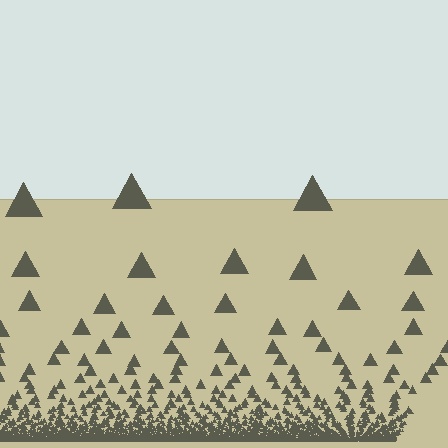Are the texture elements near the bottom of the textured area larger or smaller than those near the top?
Smaller. The gradient is inverted — elements near the bottom are smaller and denser.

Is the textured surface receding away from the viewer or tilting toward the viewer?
The surface appears to tilt toward the viewer. Texture elements get larger and sparser toward the top.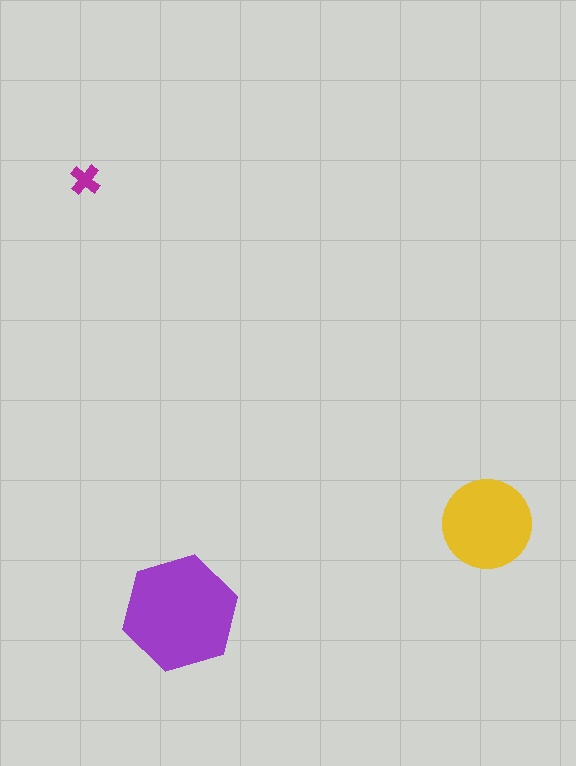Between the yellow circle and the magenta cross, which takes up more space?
The yellow circle.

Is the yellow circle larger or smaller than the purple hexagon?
Smaller.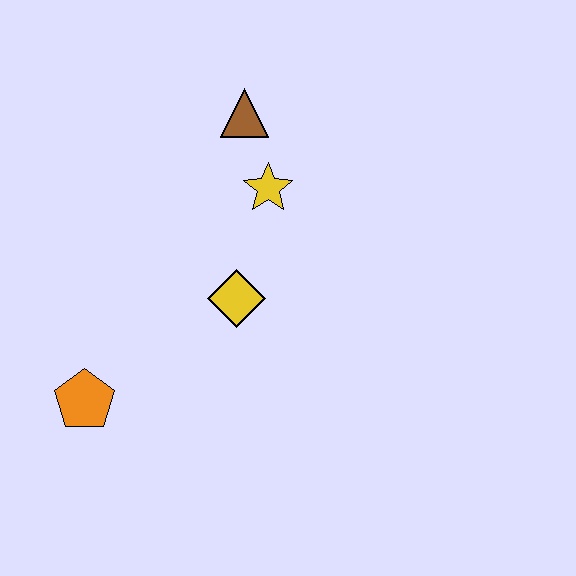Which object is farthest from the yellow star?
The orange pentagon is farthest from the yellow star.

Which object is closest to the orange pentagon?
The yellow diamond is closest to the orange pentagon.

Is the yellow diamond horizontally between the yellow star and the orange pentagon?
Yes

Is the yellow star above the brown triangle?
No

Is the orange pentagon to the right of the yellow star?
No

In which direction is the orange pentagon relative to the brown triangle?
The orange pentagon is below the brown triangle.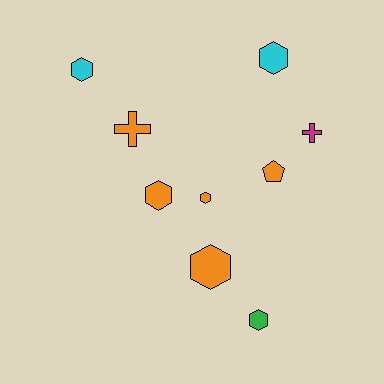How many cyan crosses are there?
There are no cyan crosses.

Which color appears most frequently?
Orange, with 5 objects.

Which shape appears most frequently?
Hexagon, with 6 objects.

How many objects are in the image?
There are 9 objects.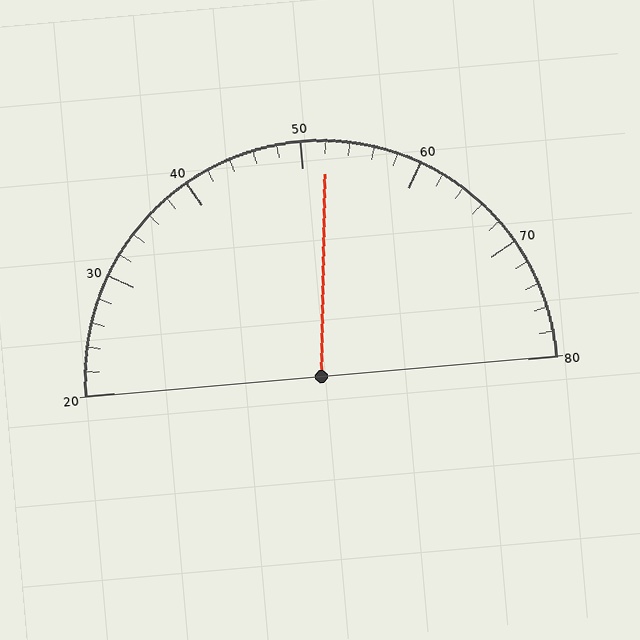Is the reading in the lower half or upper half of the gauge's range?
The reading is in the upper half of the range (20 to 80).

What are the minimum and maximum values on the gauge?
The gauge ranges from 20 to 80.